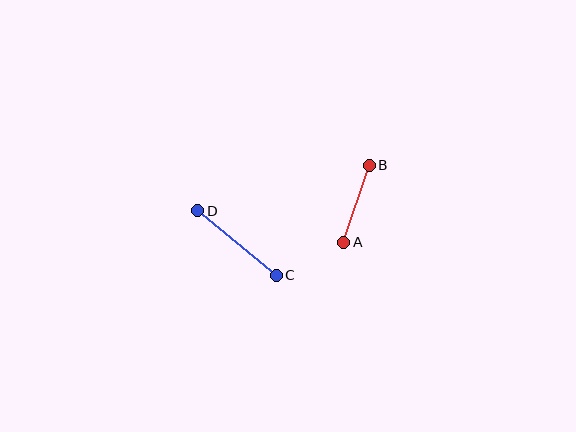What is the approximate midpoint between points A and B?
The midpoint is at approximately (357, 204) pixels.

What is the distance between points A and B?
The distance is approximately 81 pixels.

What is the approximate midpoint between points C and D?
The midpoint is at approximately (237, 243) pixels.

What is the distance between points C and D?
The distance is approximately 101 pixels.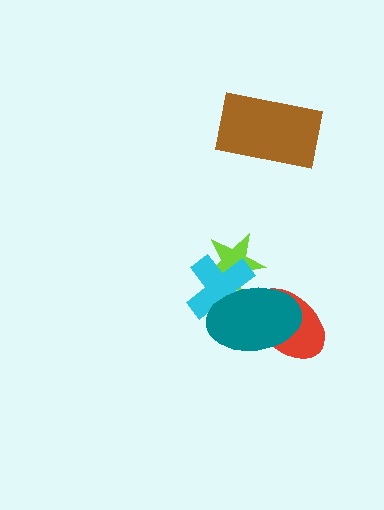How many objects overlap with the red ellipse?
1 object overlaps with the red ellipse.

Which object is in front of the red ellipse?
The teal ellipse is in front of the red ellipse.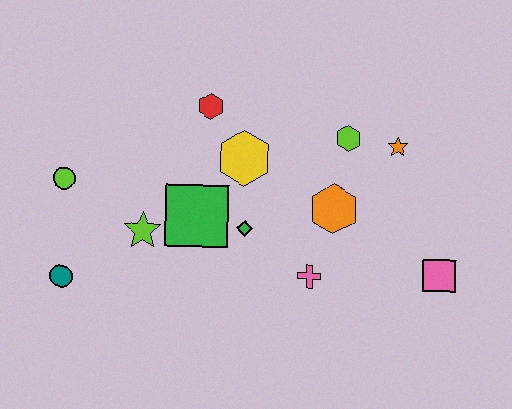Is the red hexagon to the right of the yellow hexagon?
No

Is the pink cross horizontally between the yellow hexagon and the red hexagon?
No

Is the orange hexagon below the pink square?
No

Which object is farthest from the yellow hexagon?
The pink square is farthest from the yellow hexagon.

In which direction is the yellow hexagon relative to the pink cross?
The yellow hexagon is above the pink cross.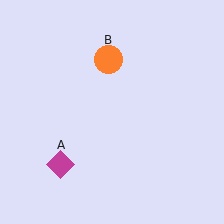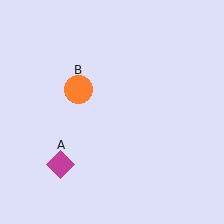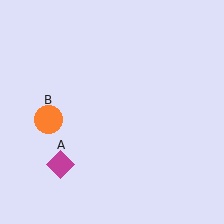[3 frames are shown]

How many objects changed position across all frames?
1 object changed position: orange circle (object B).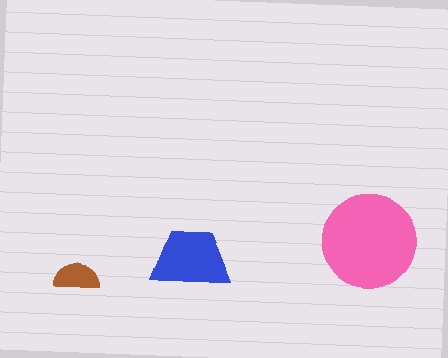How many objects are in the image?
There are 3 objects in the image.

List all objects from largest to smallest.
The pink circle, the blue trapezoid, the brown semicircle.